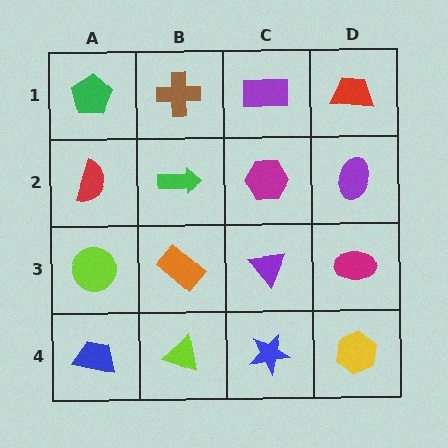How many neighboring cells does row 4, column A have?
2.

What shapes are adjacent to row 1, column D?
A purple ellipse (row 2, column D), a purple rectangle (row 1, column C).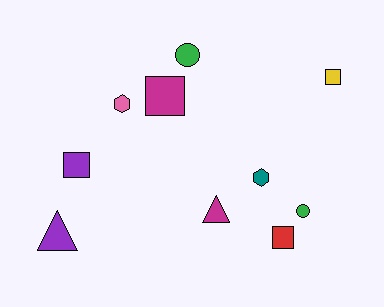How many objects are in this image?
There are 10 objects.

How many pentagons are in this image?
There are no pentagons.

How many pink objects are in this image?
There is 1 pink object.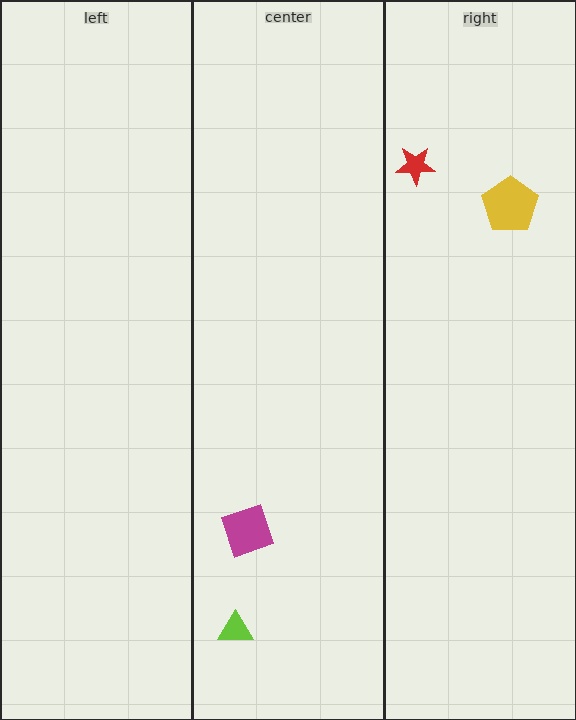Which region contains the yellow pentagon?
The right region.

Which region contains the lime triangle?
The center region.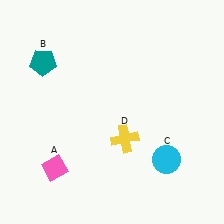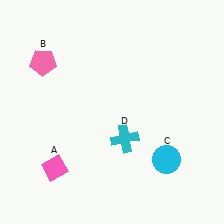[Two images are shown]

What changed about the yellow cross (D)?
In Image 1, D is yellow. In Image 2, it changed to cyan.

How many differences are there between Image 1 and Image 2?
There are 2 differences between the two images.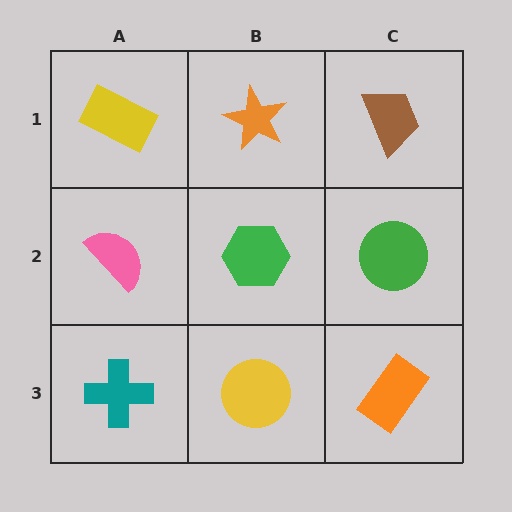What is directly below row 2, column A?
A teal cross.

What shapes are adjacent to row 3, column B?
A green hexagon (row 2, column B), a teal cross (row 3, column A), an orange rectangle (row 3, column C).